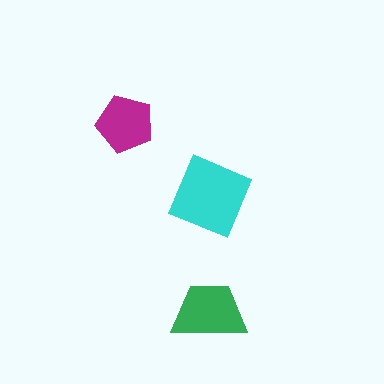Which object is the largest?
The cyan square.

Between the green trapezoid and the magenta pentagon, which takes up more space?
The green trapezoid.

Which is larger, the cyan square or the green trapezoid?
The cyan square.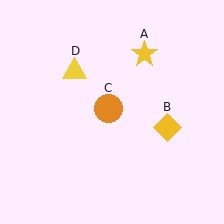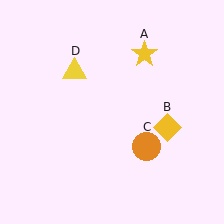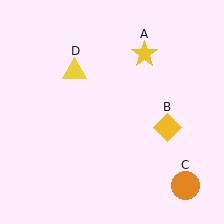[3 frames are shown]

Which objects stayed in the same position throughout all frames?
Yellow star (object A) and yellow diamond (object B) and yellow triangle (object D) remained stationary.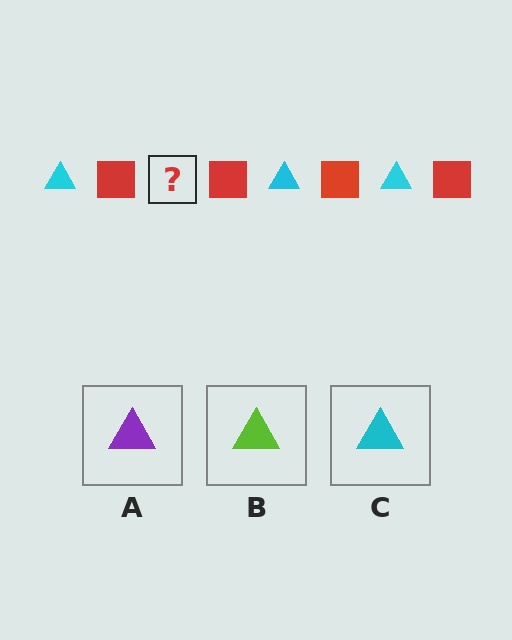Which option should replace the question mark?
Option C.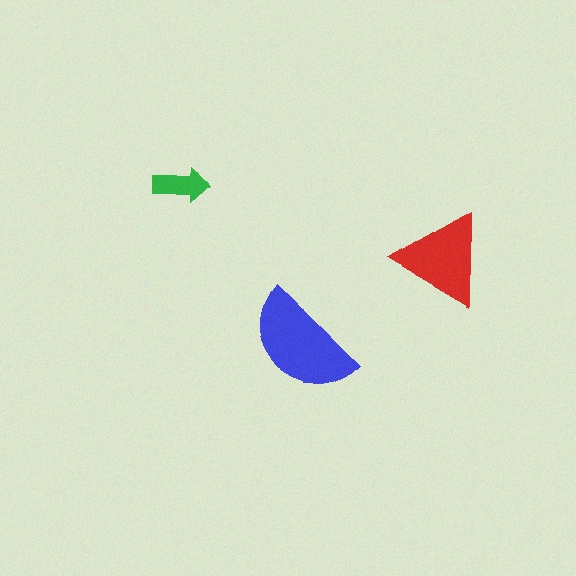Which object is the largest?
The blue semicircle.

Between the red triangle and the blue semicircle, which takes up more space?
The blue semicircle.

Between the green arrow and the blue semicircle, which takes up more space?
The blue semicircle.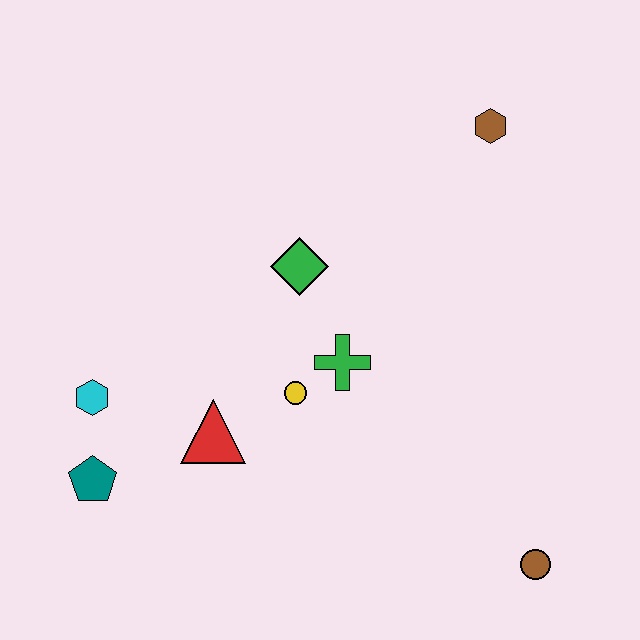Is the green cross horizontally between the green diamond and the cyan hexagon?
No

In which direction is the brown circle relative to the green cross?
The brown circle is below the green cross.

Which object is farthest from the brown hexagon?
The teal pentagon is farthest from the brown hexagon.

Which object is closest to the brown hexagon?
The green diamond is closest to the brown hexagon.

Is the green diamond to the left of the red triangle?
No